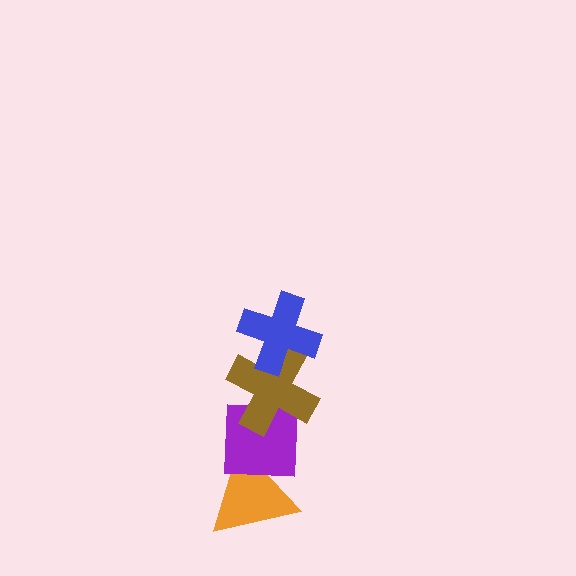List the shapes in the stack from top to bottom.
From top to bottom: the blue cross, the brown cross, the purple square, the orange triangle.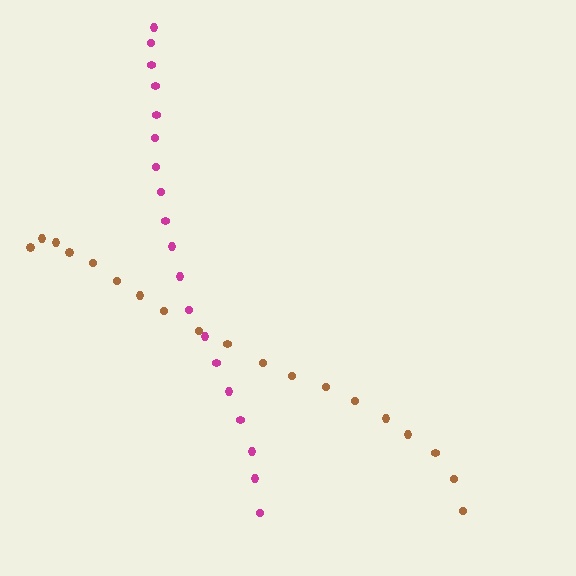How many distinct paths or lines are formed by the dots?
There are 2 distinct paths.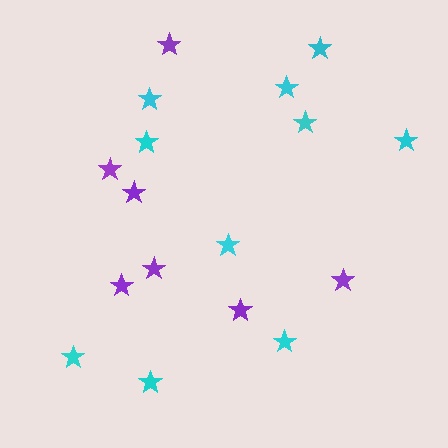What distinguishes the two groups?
There are 2 groups: one group of purple stars (7) and one group of cyan stars (10).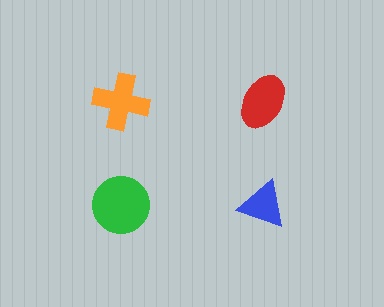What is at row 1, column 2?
A red ellipse.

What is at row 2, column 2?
A blue triangle.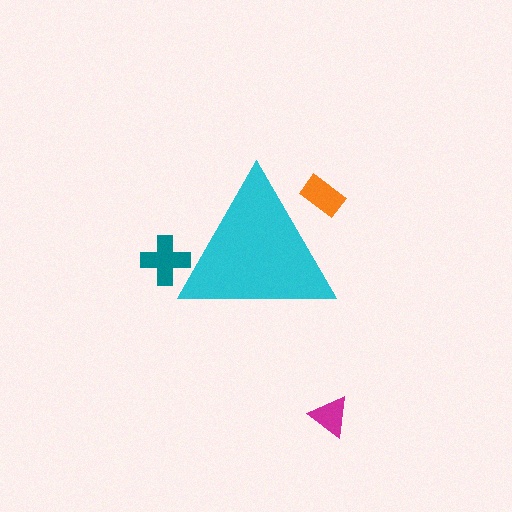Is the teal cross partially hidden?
Yes, the teal cross is partially hidden behind the cyan triangle.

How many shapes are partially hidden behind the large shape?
2 shapes are partially hidden.